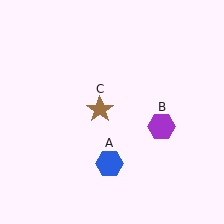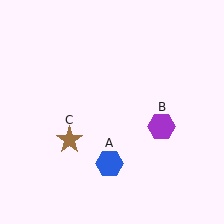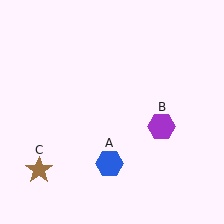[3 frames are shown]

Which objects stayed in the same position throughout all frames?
Blue hexagon (object A) and purple hexagon (object B) remained stationary.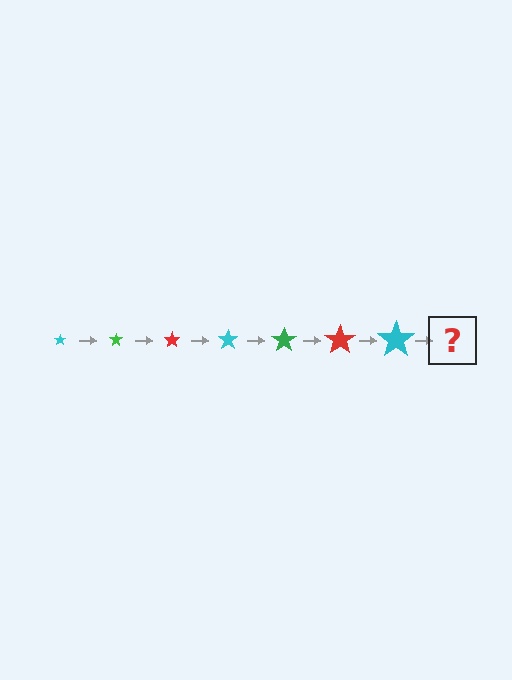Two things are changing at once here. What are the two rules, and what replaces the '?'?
The two rules are that the star grows larger each step and the color cycles through cyan, green, and red. The '?' should be a green star, larger than the previous one.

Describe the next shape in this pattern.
It should be a green star, larger than the previous one.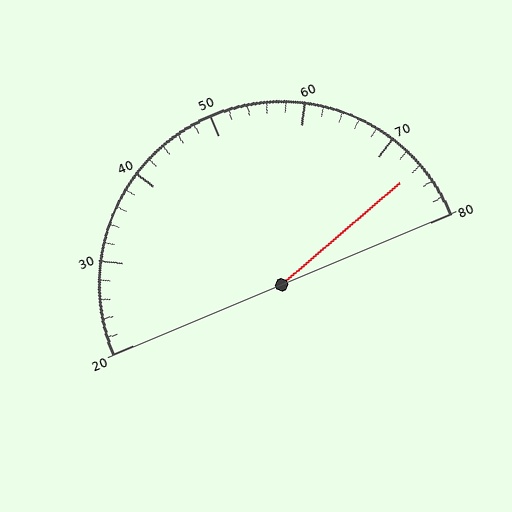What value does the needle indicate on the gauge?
The needle indicates approximately 74.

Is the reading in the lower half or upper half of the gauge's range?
The reading is in the upper half of the range (20 to 80).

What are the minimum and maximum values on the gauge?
The gauge ranges from 20 to 80.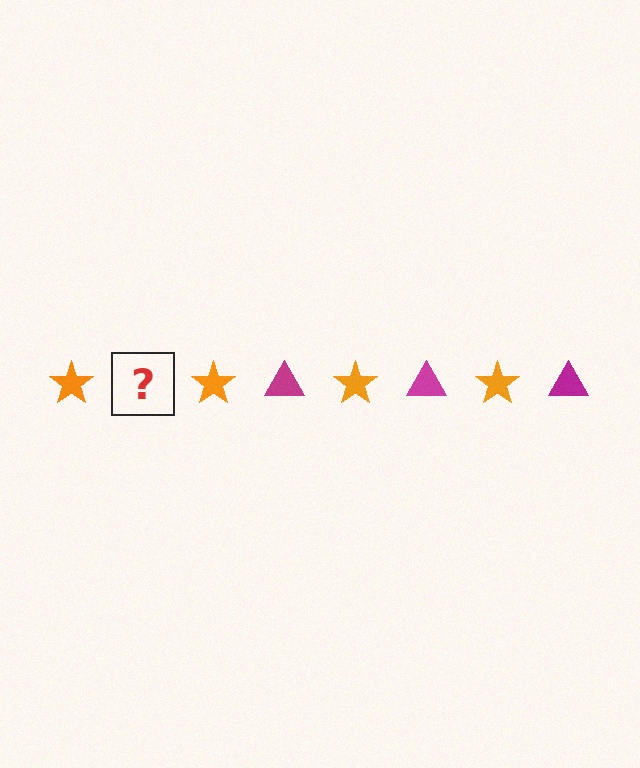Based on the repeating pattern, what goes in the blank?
The blank should be a magenta triangle.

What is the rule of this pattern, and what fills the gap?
The rule is that the pattern alternates between orange star and magenta triangle. The gap should be filled with a magenta triangle.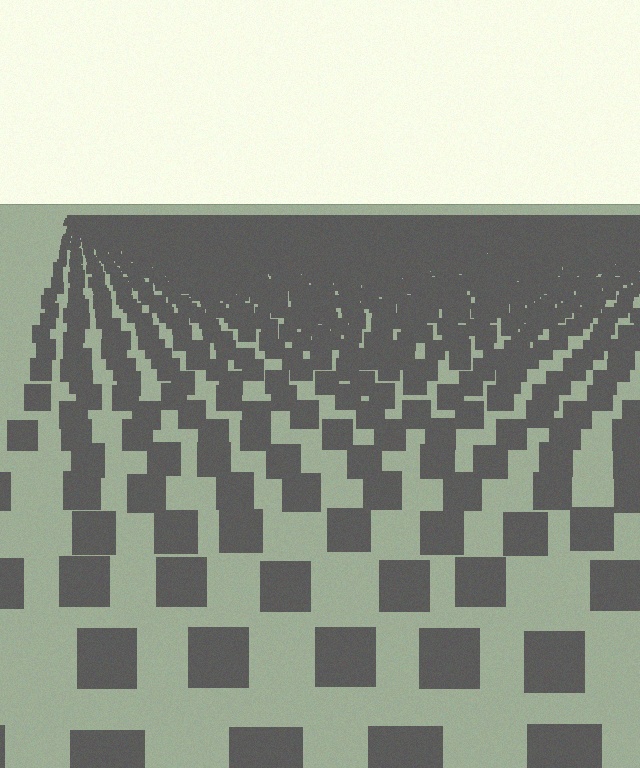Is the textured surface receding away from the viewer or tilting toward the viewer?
The surface is receding away from the viewer. Texture elements get smaller and denser toward the top.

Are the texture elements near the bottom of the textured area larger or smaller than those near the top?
Larger. Near the bottom, elements are closer to the viewer and appear at a bigger on-screen size.